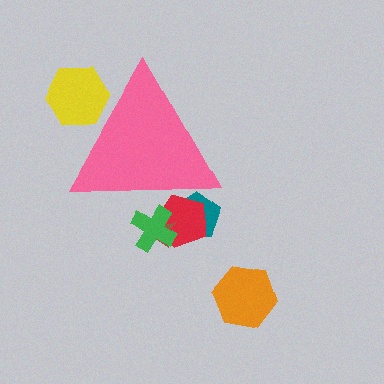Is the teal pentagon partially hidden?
Yes, the teal pentagon is partially hidden behind the pink triangle.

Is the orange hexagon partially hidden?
No, the orange hexagon is fully visible.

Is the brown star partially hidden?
Yes, the brown star is partially hidden behind the pink triangle.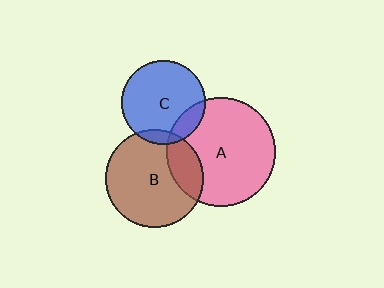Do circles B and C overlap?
Yes.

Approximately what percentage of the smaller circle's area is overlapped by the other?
Approximately 10%.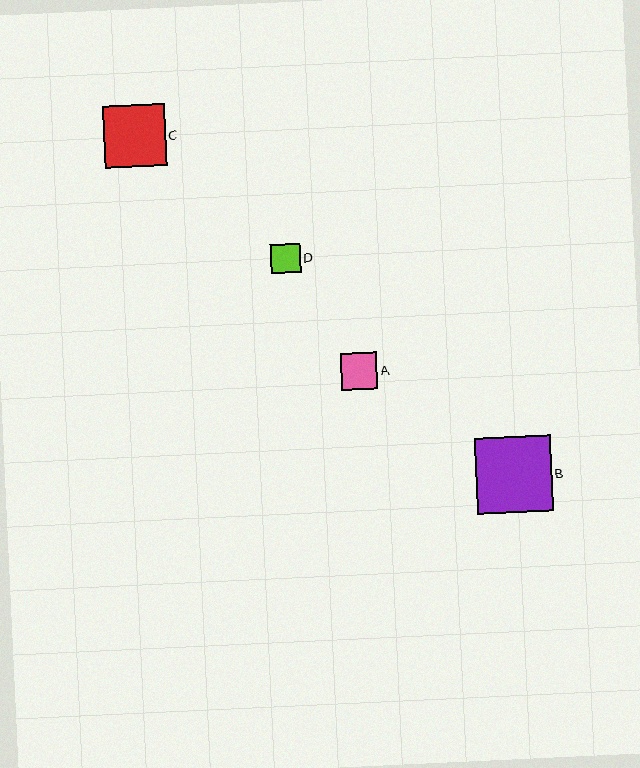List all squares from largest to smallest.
From largest to smallest: B, C, A, D.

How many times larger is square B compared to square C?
Square B is approximately 1.2 times the size of square C.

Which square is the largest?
Square B is the largest with a size of approximately 76 pixels.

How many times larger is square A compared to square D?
Square A is approximately 1.2 times the size of square D.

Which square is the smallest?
Square D is the smallest with a size of approximately 30 pixels.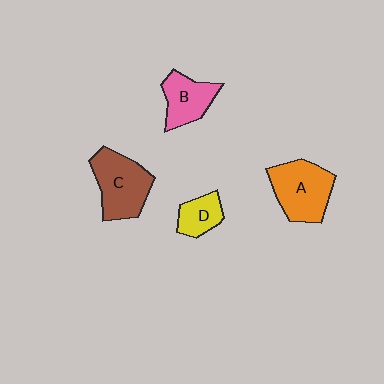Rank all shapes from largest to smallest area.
From largest to smallest: C (brown), A (orange), B (pink), D (yellow).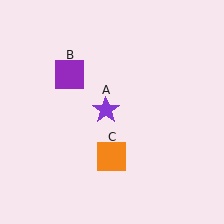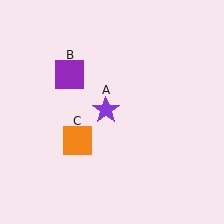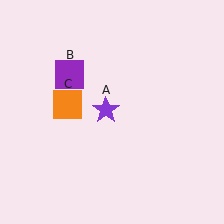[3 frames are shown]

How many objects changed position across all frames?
1 object changed position: orange square (object C).